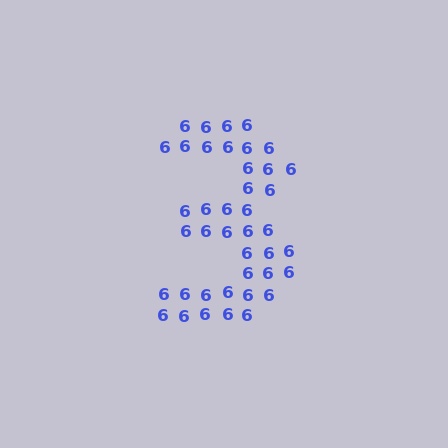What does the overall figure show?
The overall figure shows the digit 3.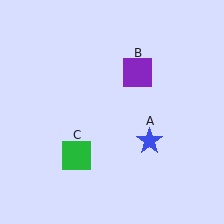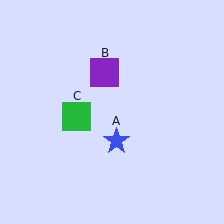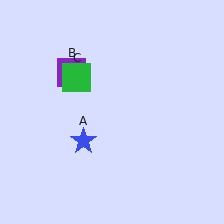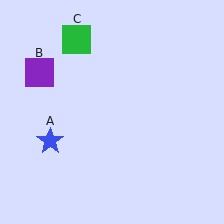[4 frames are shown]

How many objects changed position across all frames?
3 objects changed position: blue star (object A), purple square (object B), green square (object C).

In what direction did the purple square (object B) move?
The purple square (object B) moved left.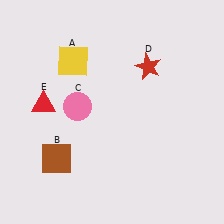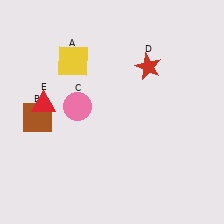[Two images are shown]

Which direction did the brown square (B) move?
The brown square (B) moved up.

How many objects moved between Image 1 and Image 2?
1 object moved between the two images.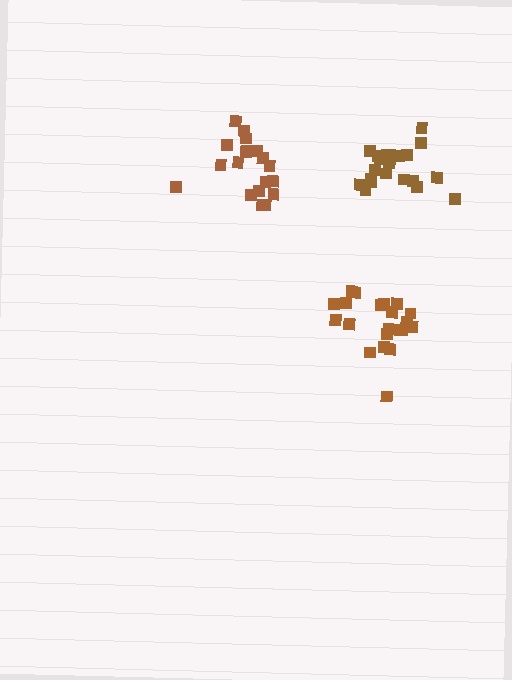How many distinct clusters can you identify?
There are 3 distinct clusters.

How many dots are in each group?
Group 1: 19 dots, Group 2: 21 dots, Group 3: 20 dots (60 total).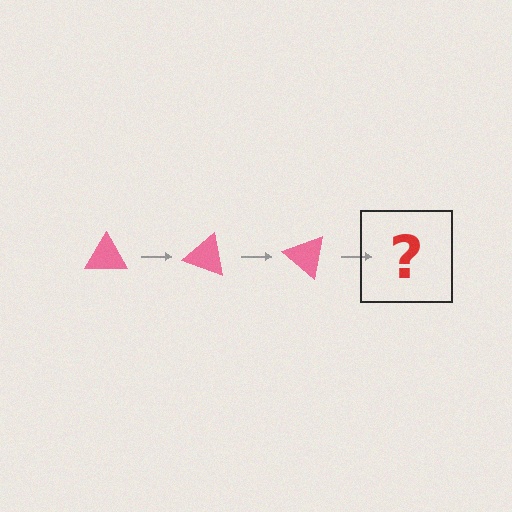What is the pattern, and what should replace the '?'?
The pattern is that the triangle rotates 20 degrees each step. The '?' should be a pink triangle rotated 60 degrees.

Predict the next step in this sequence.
The next step is a pink triangle rotated 60 degrees.